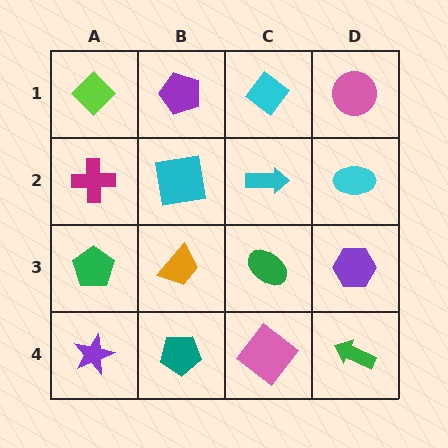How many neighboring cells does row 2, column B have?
4.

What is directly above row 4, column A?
A green pentagon.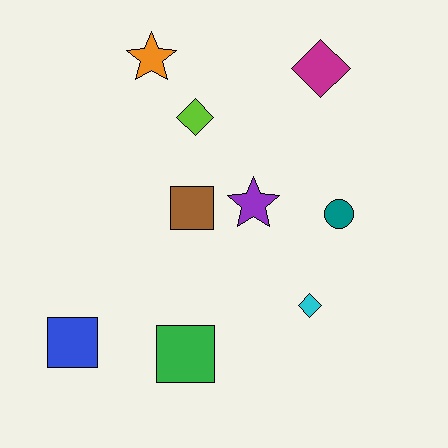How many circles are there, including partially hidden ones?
There is 1 circle.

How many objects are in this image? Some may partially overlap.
There are 9 objects.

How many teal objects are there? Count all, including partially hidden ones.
There is 1 teal object.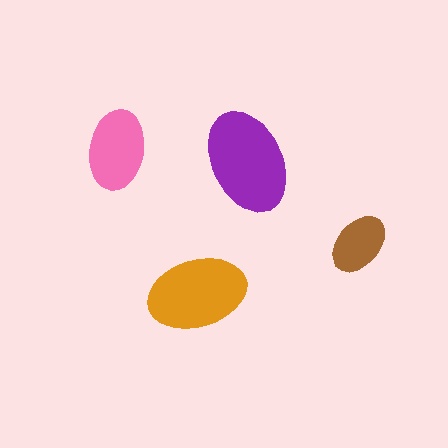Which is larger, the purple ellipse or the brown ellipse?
The purple one.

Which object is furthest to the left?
The pink ellipse is leftmost.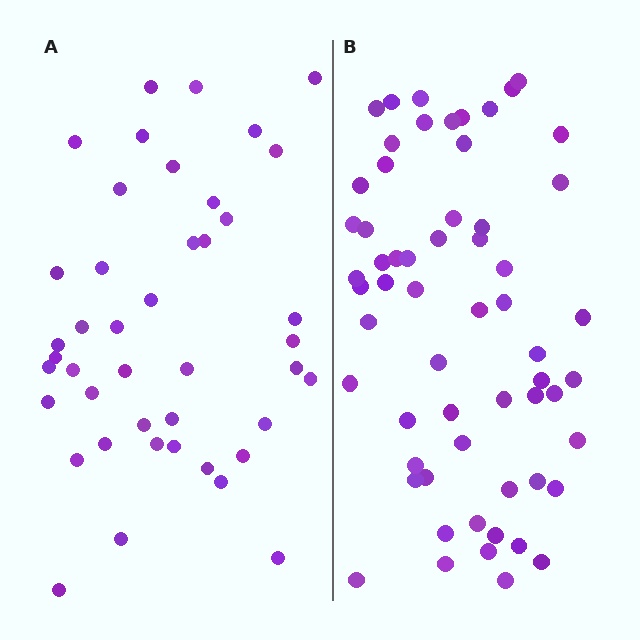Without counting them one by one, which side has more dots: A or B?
Region B (the right region) has more dots.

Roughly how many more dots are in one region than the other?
Region B has approximately 15 more dots than region A.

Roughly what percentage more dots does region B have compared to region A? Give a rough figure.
About 40% more.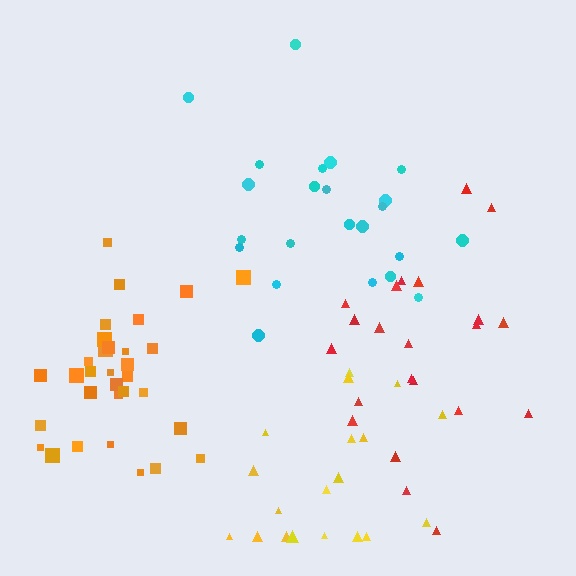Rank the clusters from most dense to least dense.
orange, red, cyan, yellow.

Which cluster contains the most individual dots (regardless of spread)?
Orange (32).